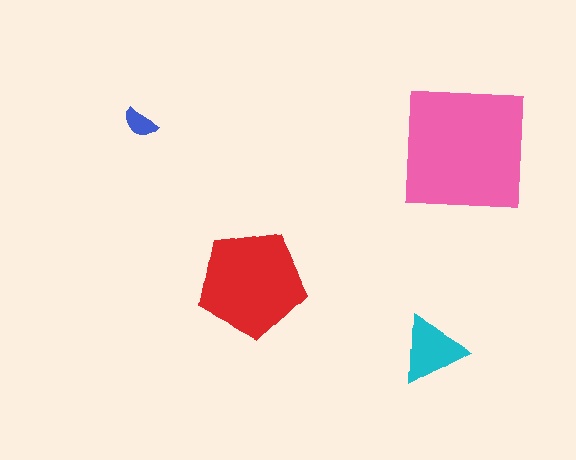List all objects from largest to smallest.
The pink square, the red pentagon, the cyan triangle, the blue semicircle.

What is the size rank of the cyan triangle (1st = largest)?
3rd.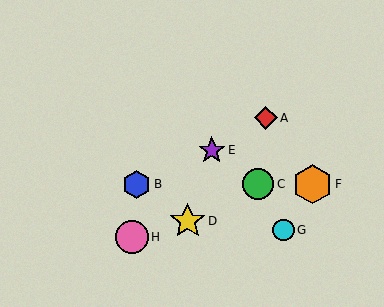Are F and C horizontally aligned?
Yes, both are at y≈184.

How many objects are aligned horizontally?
3 objects (B, C, F) are aligned horizontally.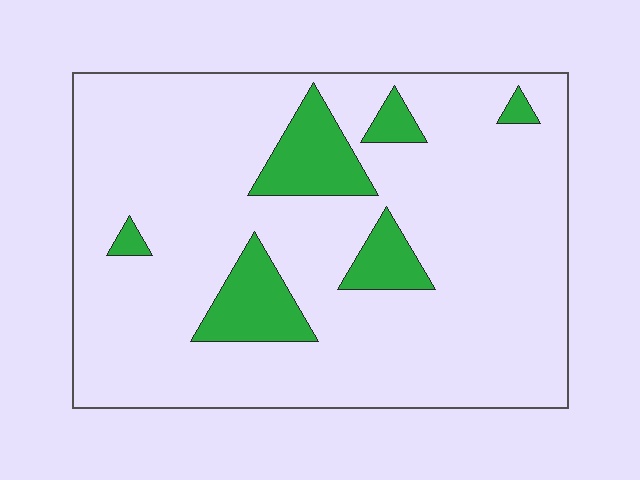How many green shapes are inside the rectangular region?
6.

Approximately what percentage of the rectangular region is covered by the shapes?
Approximately 15%.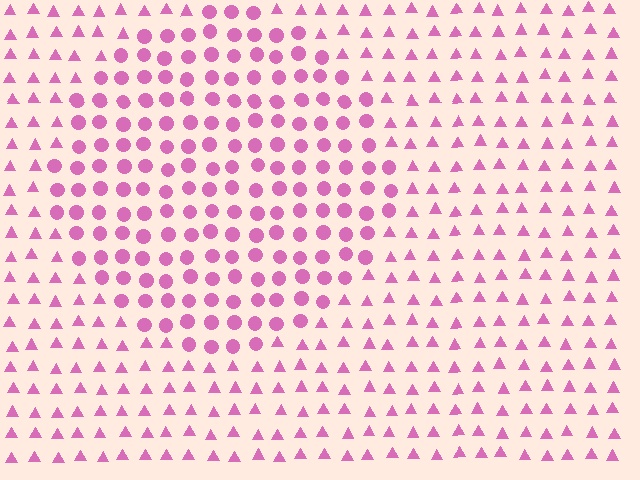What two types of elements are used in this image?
The image uses circles inside the circle region and triangles outside it.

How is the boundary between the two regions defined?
The boundary is defined by a change in element shape: circles inside vs. triangles outside. All elements share the same color and spacing.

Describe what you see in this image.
The image is filled with small pink elements arranged in a uniform grid. A circle-shaped region contains circles, while the surrounding area contains triangles. The boundary is defined purely by the change in element shape.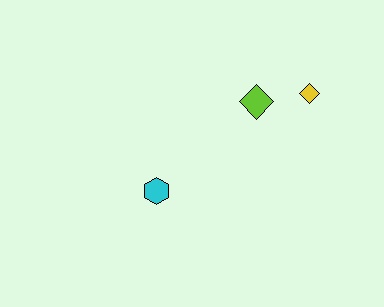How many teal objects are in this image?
There are no teal objects.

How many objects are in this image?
There are 3 objects.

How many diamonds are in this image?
There are 2 diamonds.